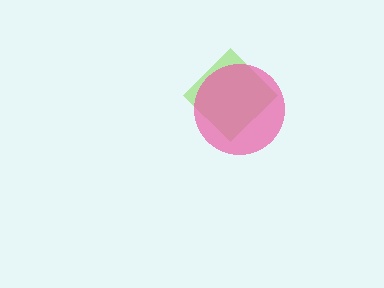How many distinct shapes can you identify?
There are 2 distinct shapes: a lime diamond, a pink circle.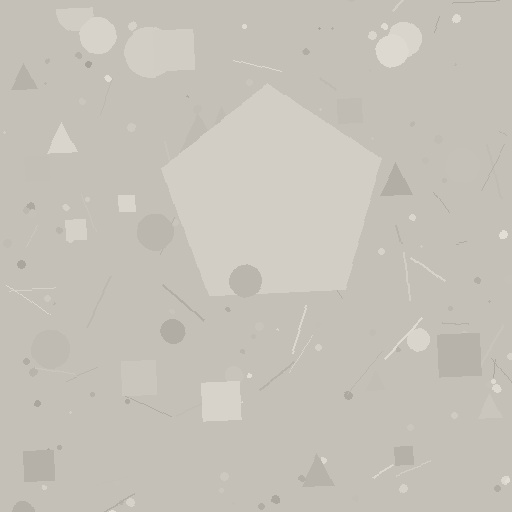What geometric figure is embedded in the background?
A pentagon is embedded in the background.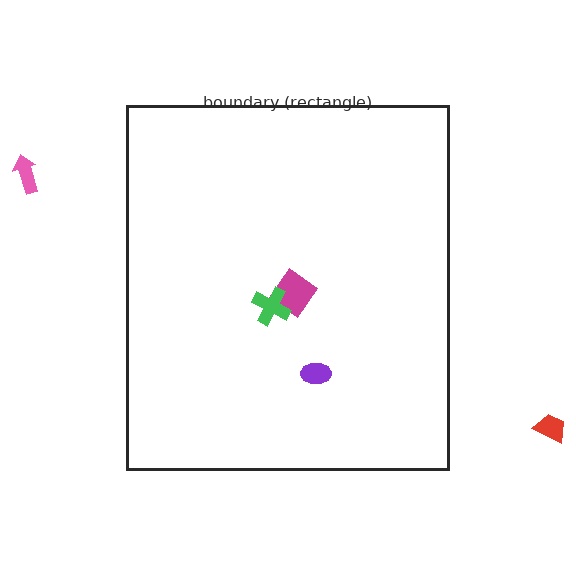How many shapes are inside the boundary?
3 inside, 2 outside.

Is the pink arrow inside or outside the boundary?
Outside.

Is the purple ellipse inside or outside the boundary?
Inside.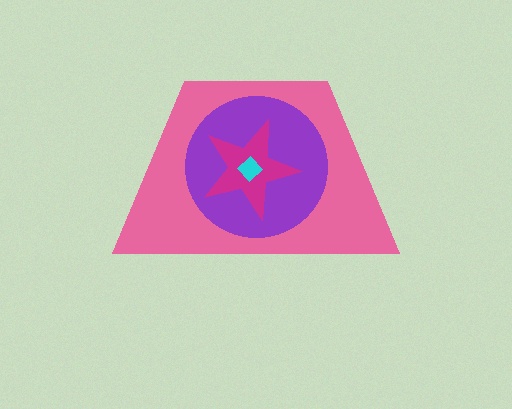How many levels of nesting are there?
4.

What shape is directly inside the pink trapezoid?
The purple circle.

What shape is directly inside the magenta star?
The cyan diamond.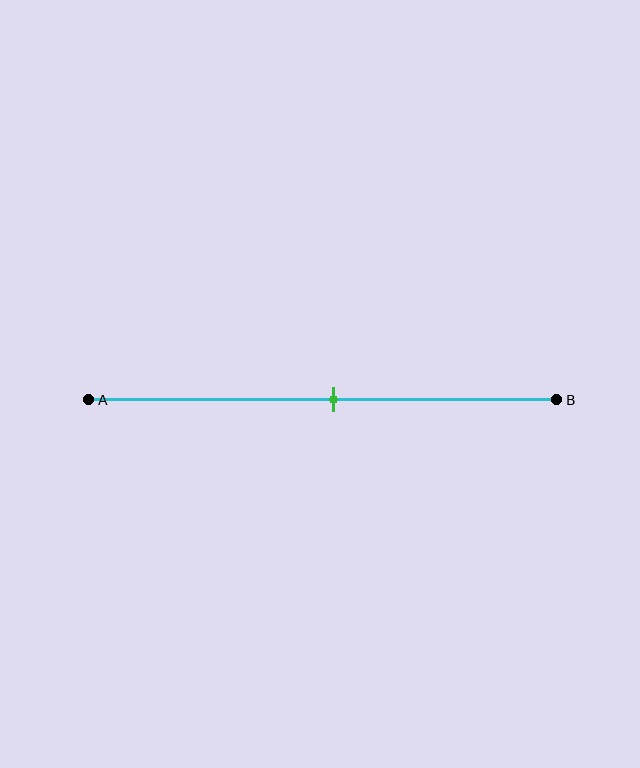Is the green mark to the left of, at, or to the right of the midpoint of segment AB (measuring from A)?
The green mark is approximately at the midpoint of segment AB.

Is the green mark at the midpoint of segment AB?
Yes, the mark is approximately at the midpoint.